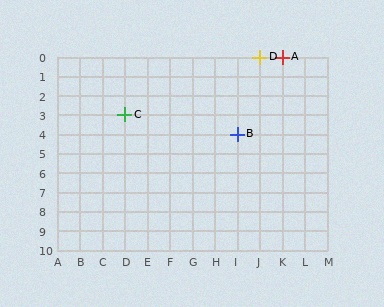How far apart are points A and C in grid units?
Points A and C are 7 columns and 3 rows apart (about 7.6 grid units diagonally).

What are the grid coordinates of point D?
Point D is at grid coordinates (J, 0).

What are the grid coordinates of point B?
Point B is at grid coordinates (I, 4).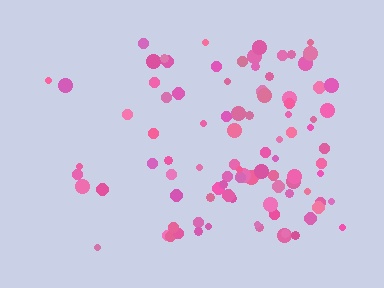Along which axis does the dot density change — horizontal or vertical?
Horizontal.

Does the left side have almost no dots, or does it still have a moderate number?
Still a moderate number, just noticeably fewer than the right.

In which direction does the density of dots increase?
From left to right, with the right side densest.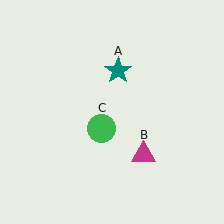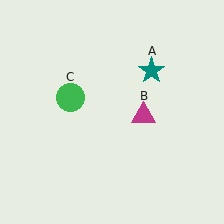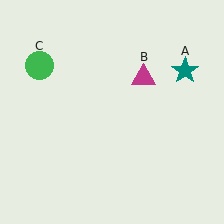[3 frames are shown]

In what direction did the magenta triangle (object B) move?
The magenta triangle (object B) moved up.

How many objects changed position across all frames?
3 objects changed position: teal star (object A), magenta triangle (object B), green circle (object C).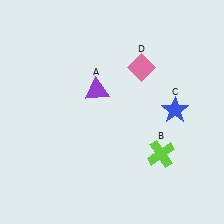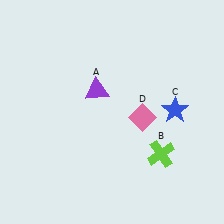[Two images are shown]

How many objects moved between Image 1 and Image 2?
1 object moved between the two images.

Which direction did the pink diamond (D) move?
The pink diamond (D) moved down.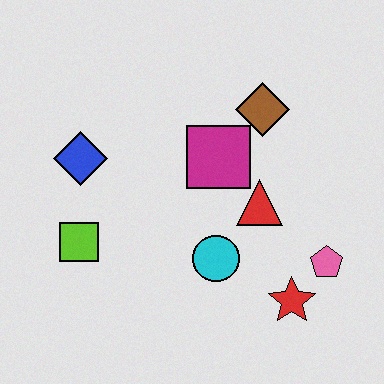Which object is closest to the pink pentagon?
The red star is closest to the pink pentagon.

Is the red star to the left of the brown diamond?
No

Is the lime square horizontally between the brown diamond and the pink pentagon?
No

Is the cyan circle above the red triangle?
No